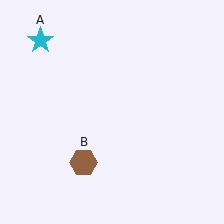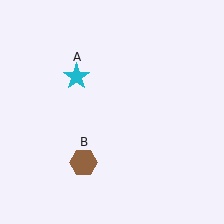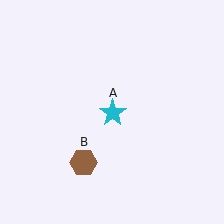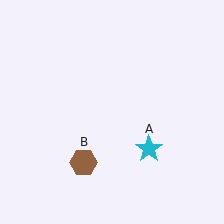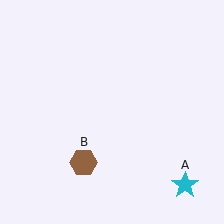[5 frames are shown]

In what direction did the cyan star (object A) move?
The cyan star (object A) moved down and to the right.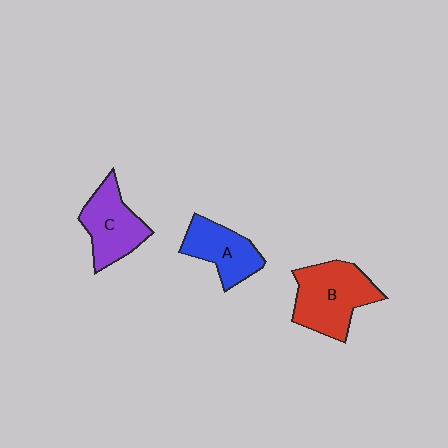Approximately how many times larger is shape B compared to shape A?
Approximately 1.4 times.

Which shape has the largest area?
Shape B (red).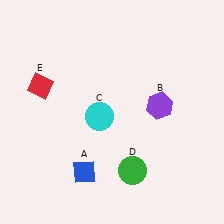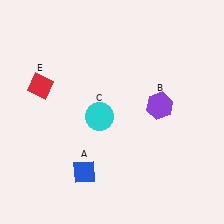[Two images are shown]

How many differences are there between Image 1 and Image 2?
There is 1 difference between the two images.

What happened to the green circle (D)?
The green circle (D) was removed in Image 2. It was in the bottom-right area of Image 1.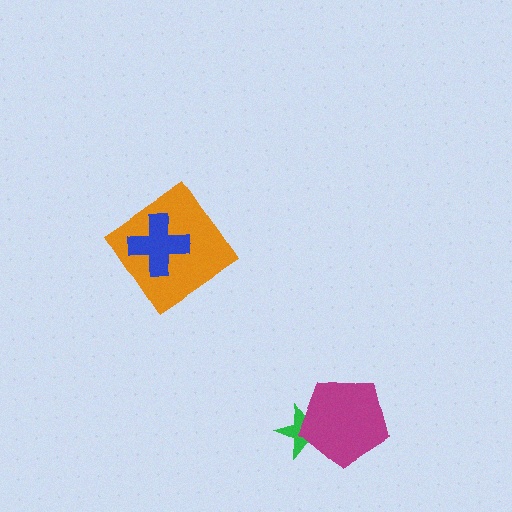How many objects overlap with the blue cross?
1 object overlaps with the blue cross.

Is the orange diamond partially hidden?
Yes, it is partially covered by another shape.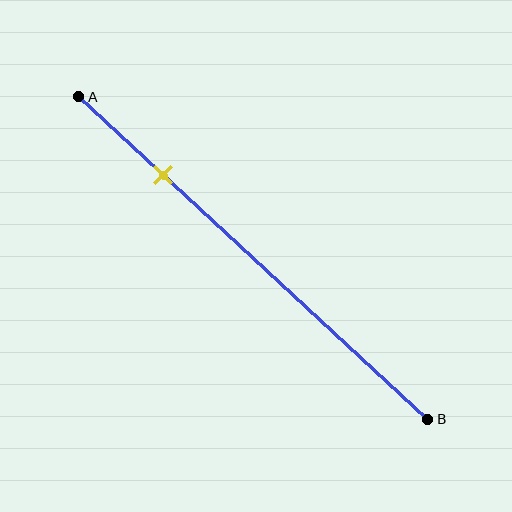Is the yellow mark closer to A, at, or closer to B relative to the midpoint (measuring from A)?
The yellow mark is closer to point A than the midpoint of segment AB.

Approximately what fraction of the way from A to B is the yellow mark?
The yellow mark is approximately 25% of the way from A to B.